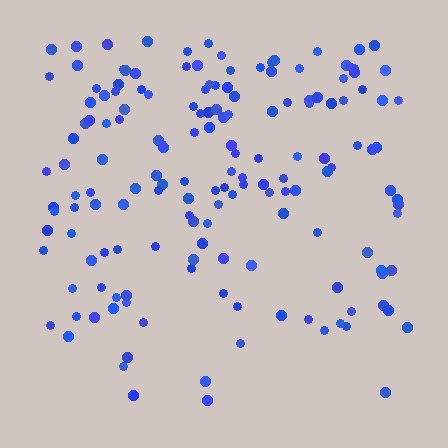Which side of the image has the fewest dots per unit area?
The bottom.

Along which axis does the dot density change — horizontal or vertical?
Vertical.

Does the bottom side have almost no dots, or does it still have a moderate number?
Still a moderate number, just noticeably fewer than the top.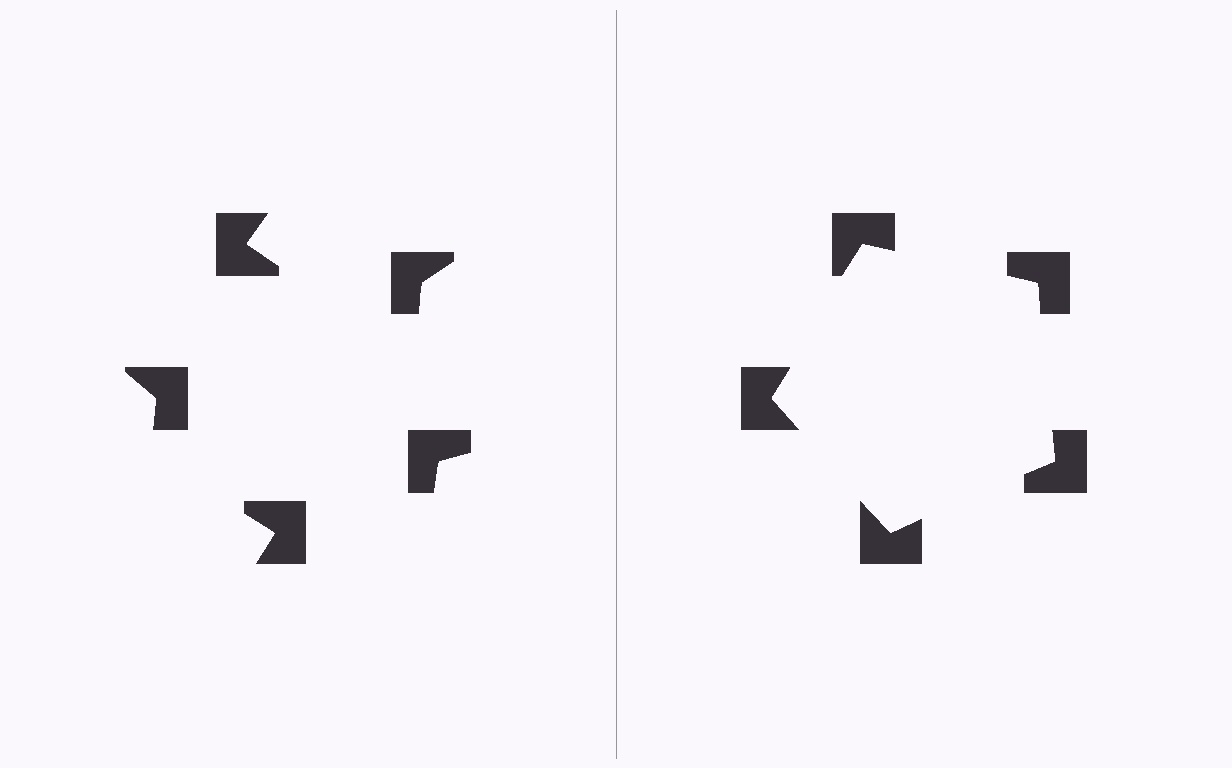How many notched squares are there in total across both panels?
10 — 5 on each side.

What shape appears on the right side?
An illusory pentagon.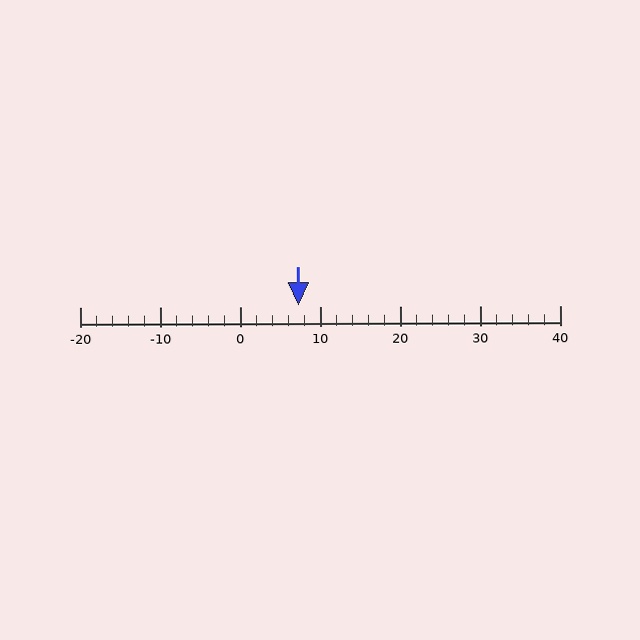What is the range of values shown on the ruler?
The ruler shows values from -20 to 40.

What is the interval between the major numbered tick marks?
The major tick marks are spaced 10 units apart.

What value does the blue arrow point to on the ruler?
The blue arrow points to approximately 7.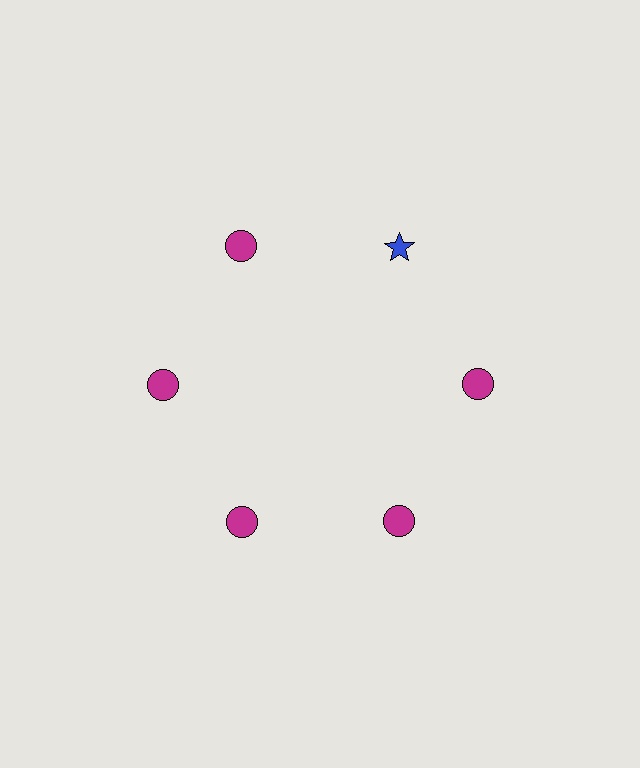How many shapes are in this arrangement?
There are 6 shapes arranged in a ring pattern.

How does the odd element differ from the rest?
It differs in both color (blue instead of magenta) and shape (star instead of circle).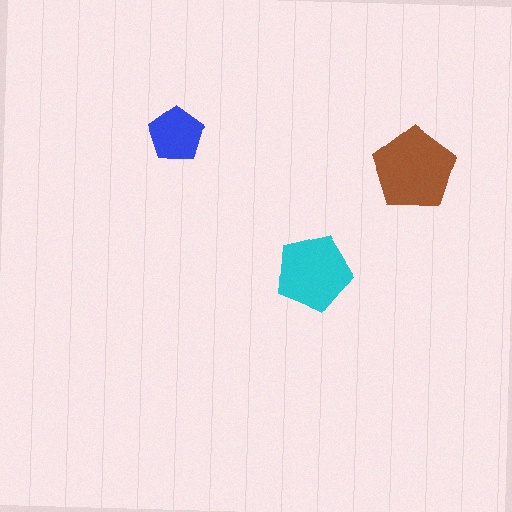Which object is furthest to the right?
The brown pentagon is rightmost.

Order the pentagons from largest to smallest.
the brown one, the cyan one, the blue one.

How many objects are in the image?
There are 3 objects in the image.